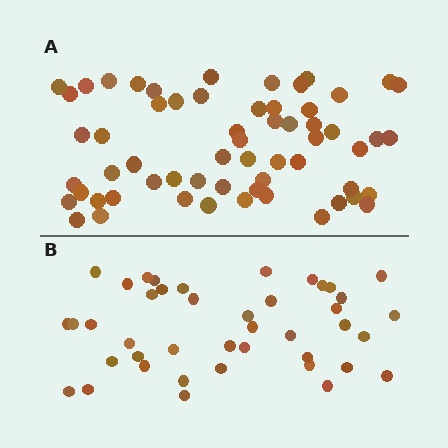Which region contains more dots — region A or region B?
Region A (the top region) has more dots.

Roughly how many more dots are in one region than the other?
Region A has approximately 20 more dots than region B.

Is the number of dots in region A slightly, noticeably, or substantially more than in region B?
Region A has noticeably more, but not dramatically so. The ratio is roughly 1.4 to 1.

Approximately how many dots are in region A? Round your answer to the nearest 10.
About 60 dots.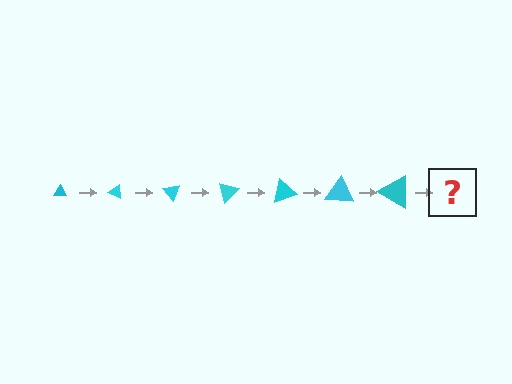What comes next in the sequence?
The next element should be a triangle, larger than the previous one and rotated 175 degrees from the start.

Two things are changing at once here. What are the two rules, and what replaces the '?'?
The two rules are that the triangle grows larger each step and it rotates 25 degrees each step. The '?' should be a triangle, larger than the previous one and rotated 175 degrees from the start.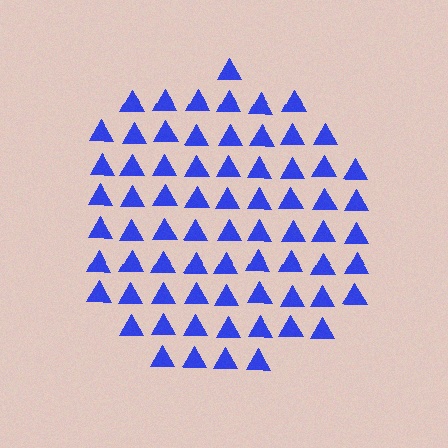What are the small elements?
The small elements are triangles.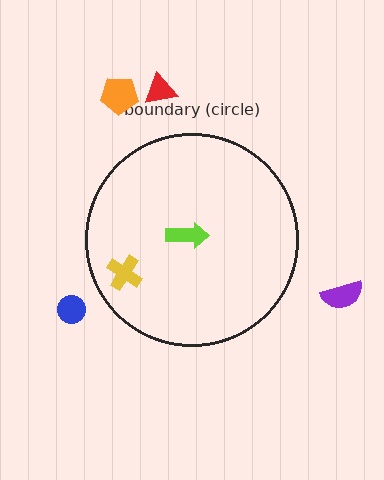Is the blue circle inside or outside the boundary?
Outside.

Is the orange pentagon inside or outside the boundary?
Outside.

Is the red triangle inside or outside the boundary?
Outside.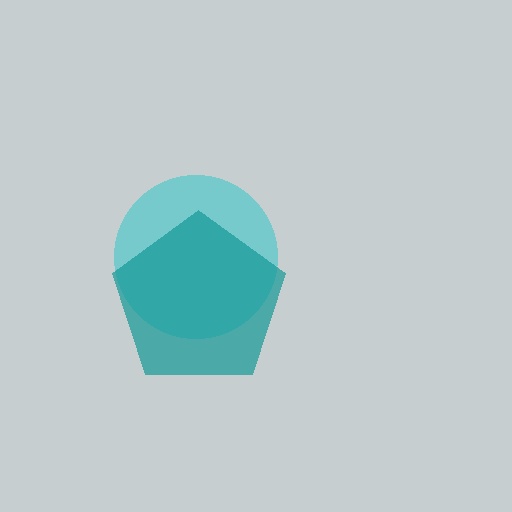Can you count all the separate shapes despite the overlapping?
Yes, there are 2 separate shapes.